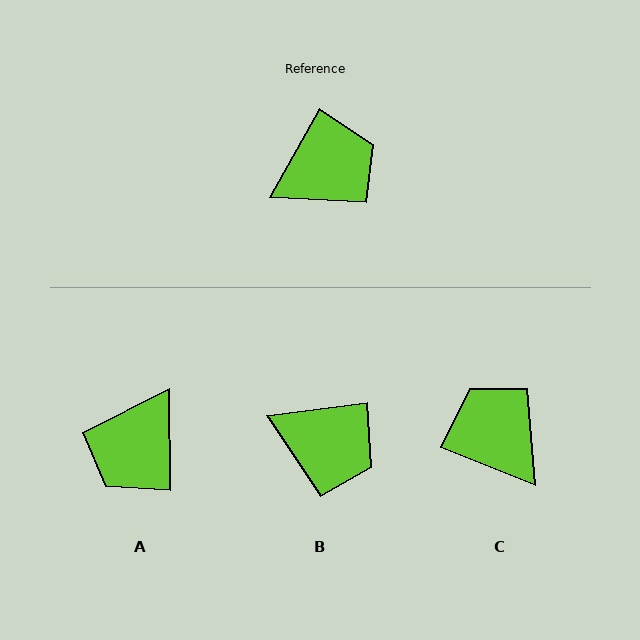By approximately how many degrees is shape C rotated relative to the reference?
Approximately 97 degrees counter-clockwise.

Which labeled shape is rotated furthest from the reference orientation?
A, about 150 degrees away.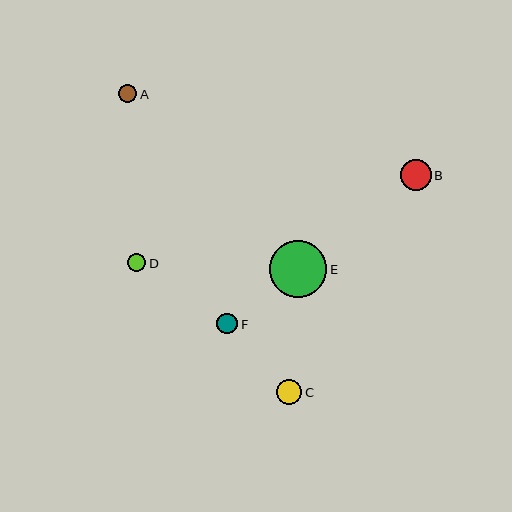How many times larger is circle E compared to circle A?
Circle E is approximately 3.2 times the size of circle A.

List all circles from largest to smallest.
From largest to smallest: E, B, C, F, D, A.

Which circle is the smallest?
Circle A is the smallest with a size of approximately 18 pixels.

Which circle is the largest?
Circle E is the largest with a size of approximately 57 pixels.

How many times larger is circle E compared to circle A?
Circle E is approximately 3.2 times the size of circle A.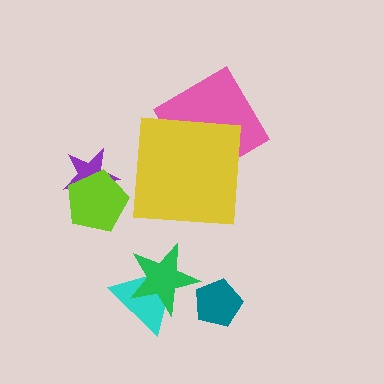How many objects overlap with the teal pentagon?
0 objects overlap with the teal pentagon.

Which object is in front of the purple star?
The lime pentagon is in front of the purple star.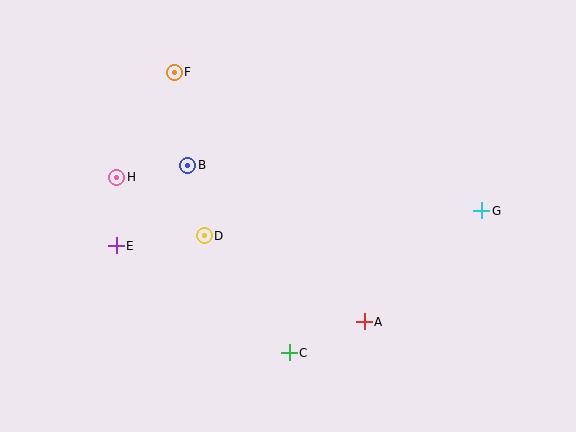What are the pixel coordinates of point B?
Point B is at (188, 165).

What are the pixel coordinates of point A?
Point A is at (364, 322).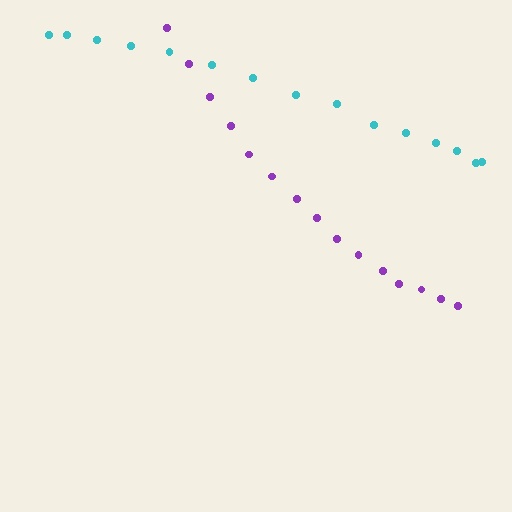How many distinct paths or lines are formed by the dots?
There are 2 distinct paths.